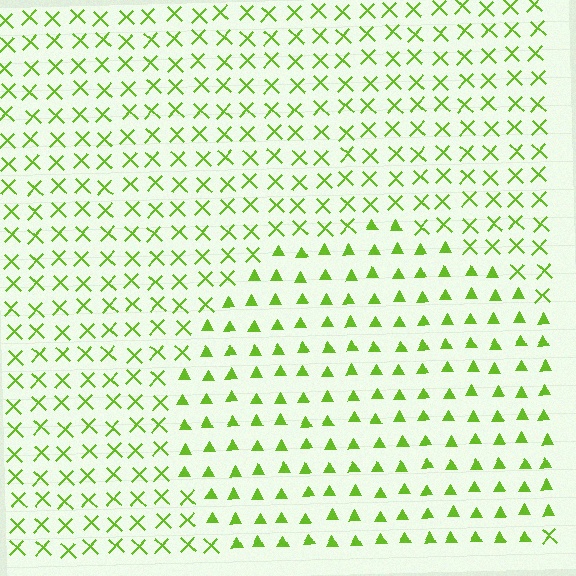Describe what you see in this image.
The image is filled with small lime elements arranged in a uniform grid. A circle-shaped region contains triangles, while the surrounding area contains X marks. The boundary is defined purely by the change in element shape.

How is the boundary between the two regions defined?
The boundary is defined by a change in element shape: triangles inside vs. X marks outside. All elements share the same color and spacing.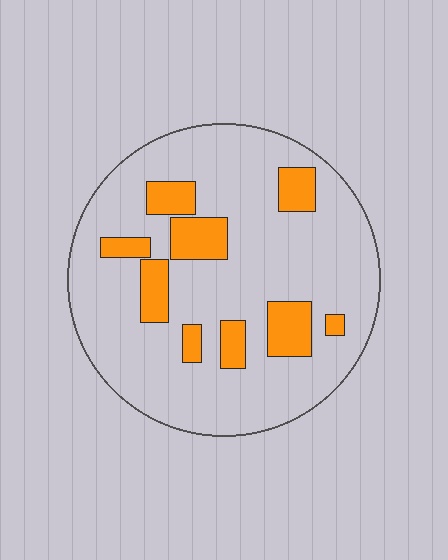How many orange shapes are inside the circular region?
9.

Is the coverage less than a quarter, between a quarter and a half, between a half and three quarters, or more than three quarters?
Less than a quarter.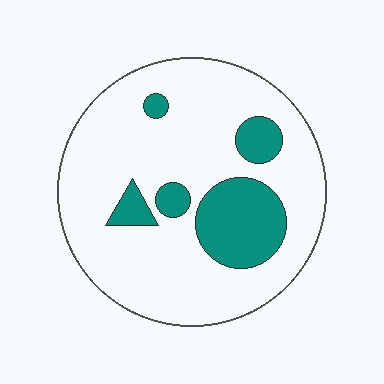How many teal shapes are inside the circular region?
5.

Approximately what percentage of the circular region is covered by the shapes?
Approximately 20%.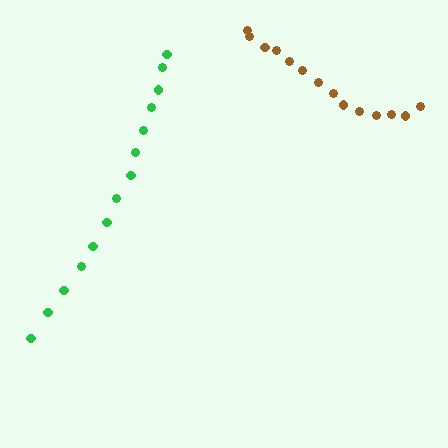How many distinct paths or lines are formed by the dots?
There are 2 distinct paths.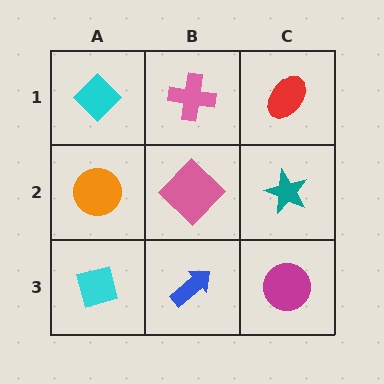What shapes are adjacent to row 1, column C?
A teal star (row 2, column C), a pink cross (row 1, column B).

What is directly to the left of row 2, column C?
A pink diamond.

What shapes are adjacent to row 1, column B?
A pink diamond (row 2, column B), a cyan diamond (row 1, column A), a red ellipse (row 1, column C).